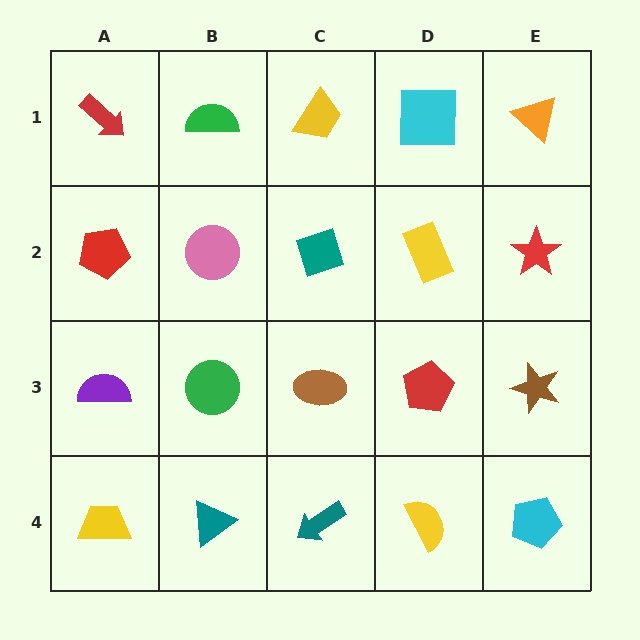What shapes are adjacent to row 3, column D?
A yellow rectangle (row 2, column D), a yellow semicircle (row 4, column D), a brown ellipse (row 3, column C), a brown star (row 3, column E).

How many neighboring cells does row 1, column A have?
2.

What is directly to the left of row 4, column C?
A teal triangle.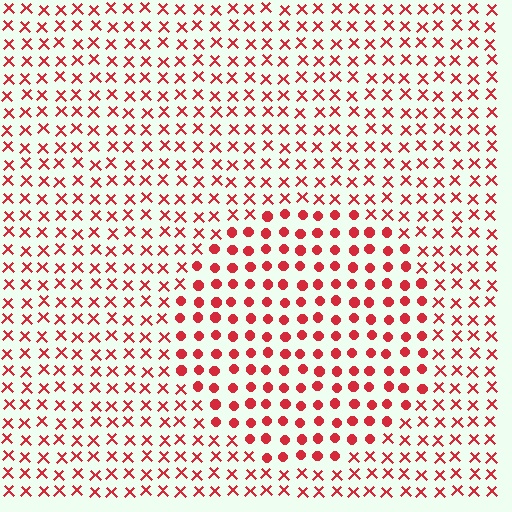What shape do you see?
I see a circle.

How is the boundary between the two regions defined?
The boundary is defined by a change in element shape: circles inside vs. X marks outside. All elements share the same color and spacing.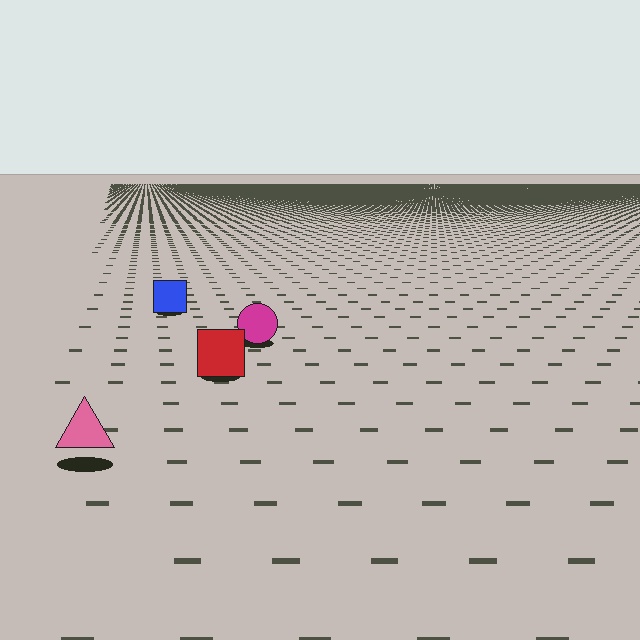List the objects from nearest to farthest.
From nearest to farthest: the pink triangle, the red square, the magenta circle, the blue square.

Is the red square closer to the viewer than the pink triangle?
No. The pink triangle is closer — you can tell from the texture gradient: the ground texture is coarser near it.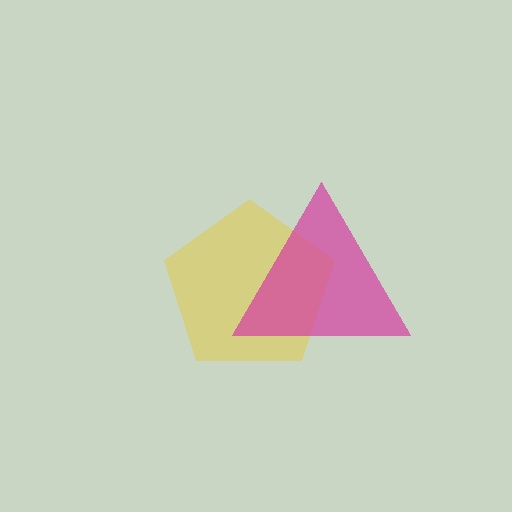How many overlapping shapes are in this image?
There are 2 overlapping shapes in the image.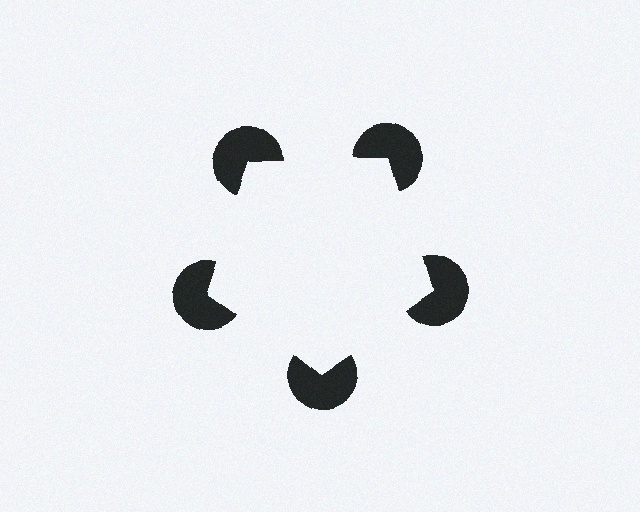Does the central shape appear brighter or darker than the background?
It typically appears slightly brighter than the background, even though no actual brightness change is drawn.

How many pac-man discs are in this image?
There are 5 — one at each vertex of the illusory pentagon.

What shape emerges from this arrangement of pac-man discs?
An illusory pentagon — its edges are inferred from the aligned wedge cuts in the pac-man discs, not physically drawn.